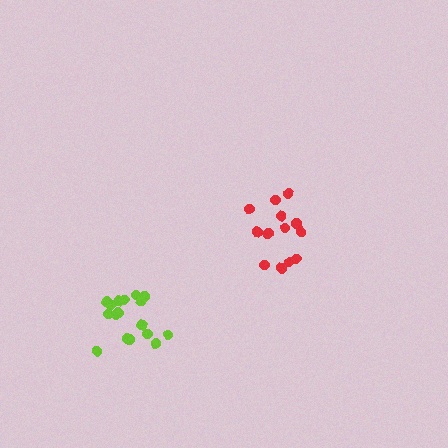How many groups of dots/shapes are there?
There are 2 groups.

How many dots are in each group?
Group 1: 14 dots, Group 2: 17 dots (31 total).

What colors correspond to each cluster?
The clusters are colored: red, lime.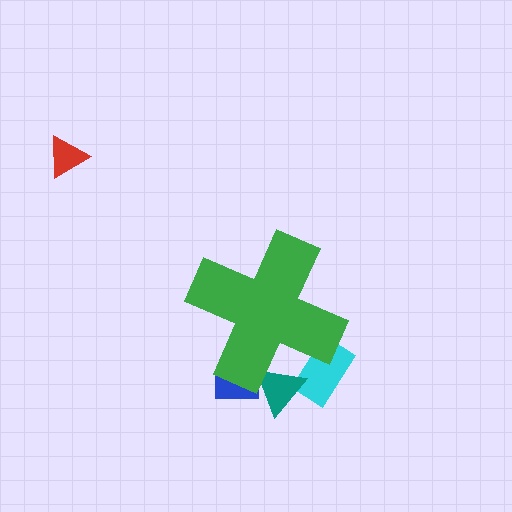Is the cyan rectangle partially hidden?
Yes, the cyan rectangle is partially hidden behind the green cross.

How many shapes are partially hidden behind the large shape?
3 shapes are partially hidden.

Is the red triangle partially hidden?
No, the red triangle is fully visible.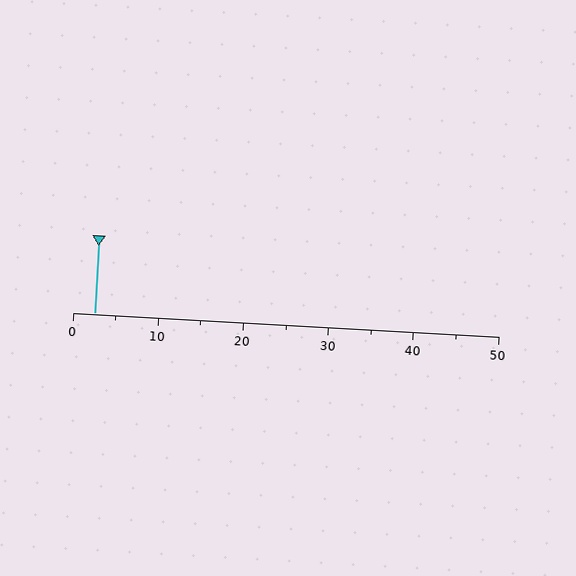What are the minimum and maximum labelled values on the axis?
The axis runs from 0 to 50.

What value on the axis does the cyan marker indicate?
The marker indicates approximately 2.5.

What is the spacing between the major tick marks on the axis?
The major ticks are spaced 10 apart.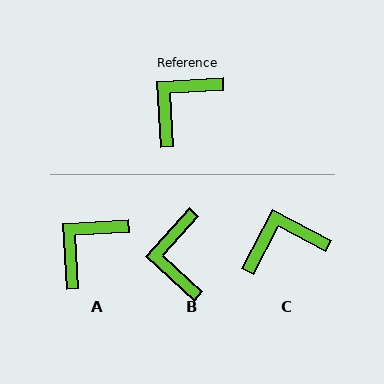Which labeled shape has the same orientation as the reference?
A.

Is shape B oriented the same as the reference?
No, it is off by about 45 degrees.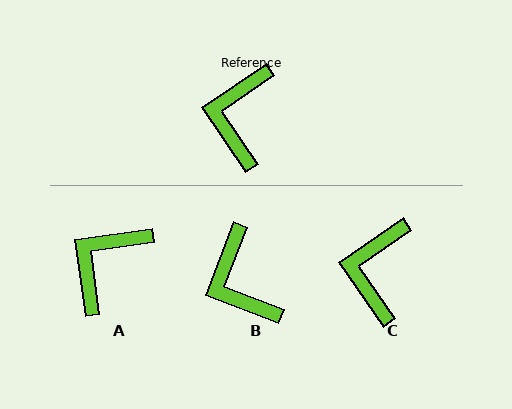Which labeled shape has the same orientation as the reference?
C.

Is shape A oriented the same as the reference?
No, it is off by about 26 degrees.